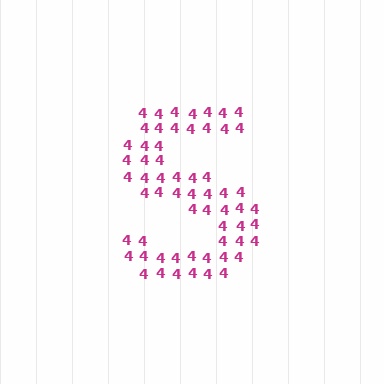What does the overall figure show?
The overall figure shows the letter S.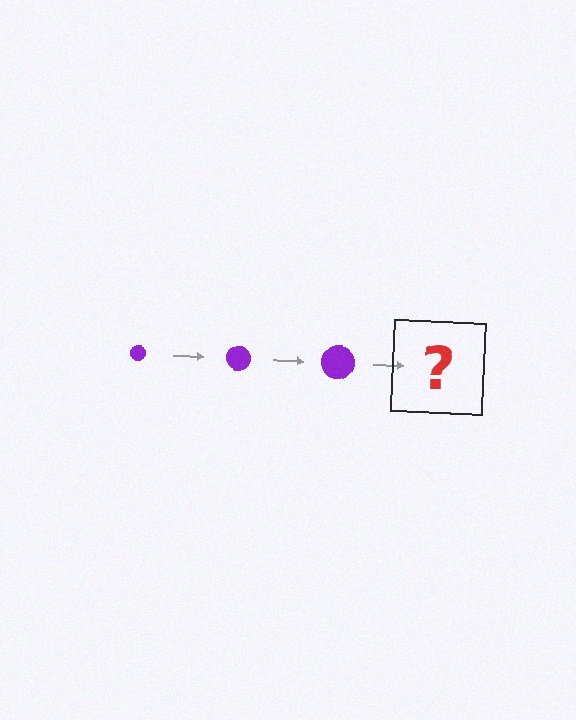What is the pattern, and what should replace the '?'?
The pattern is that the circle gets progressively larger each step. The '?' should be a purple circle, larger than the previous one.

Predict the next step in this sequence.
The next step is a purple circle, larger than the previous one.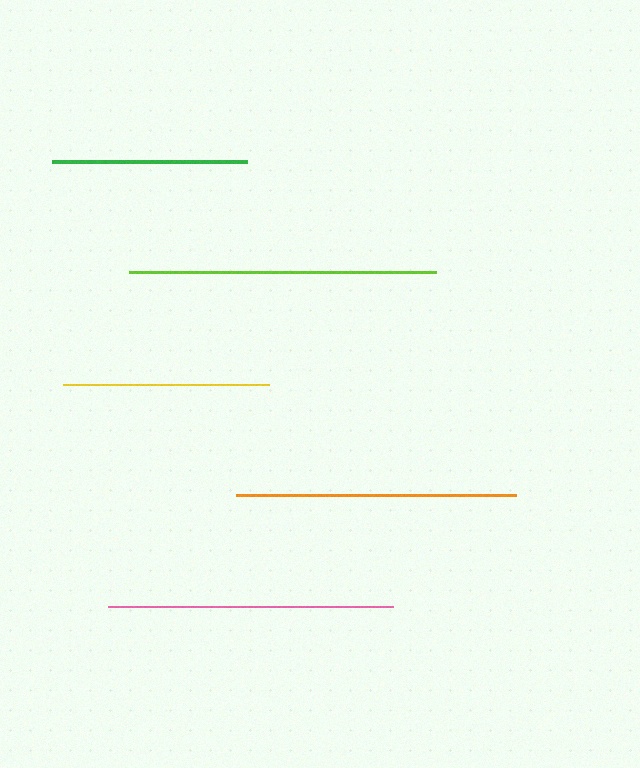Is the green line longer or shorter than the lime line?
The lime line is longer than the green line.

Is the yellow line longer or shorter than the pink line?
The pink line is longer than the yellow line.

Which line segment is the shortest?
The green line is the shortest at approximately 195 pixels.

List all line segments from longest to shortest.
From longest to shortest: lime, pink, orange, yellow, green.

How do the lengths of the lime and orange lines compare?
The lime and orange lines are approximately the same length.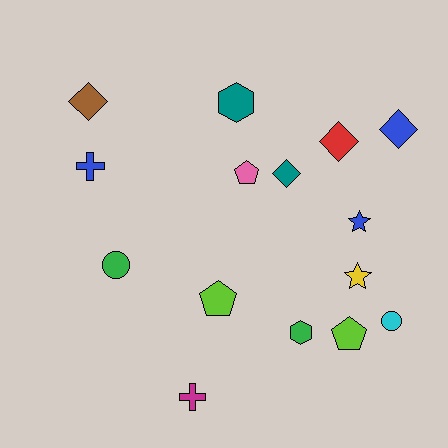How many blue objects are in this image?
There are 3 blue objects.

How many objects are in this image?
There are 15 objects.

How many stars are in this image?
There are 2 stars.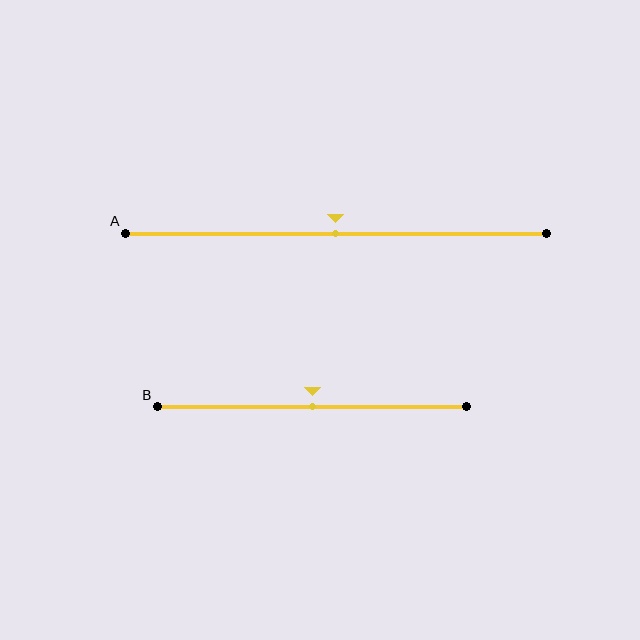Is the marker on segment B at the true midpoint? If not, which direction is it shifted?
Yes, the marker on segment B is at the true midpoint.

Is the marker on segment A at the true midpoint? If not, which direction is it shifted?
Yes, the marker on segment A is at the true midpoint.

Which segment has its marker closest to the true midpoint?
Segment A has its marker closest to the true midpoint.